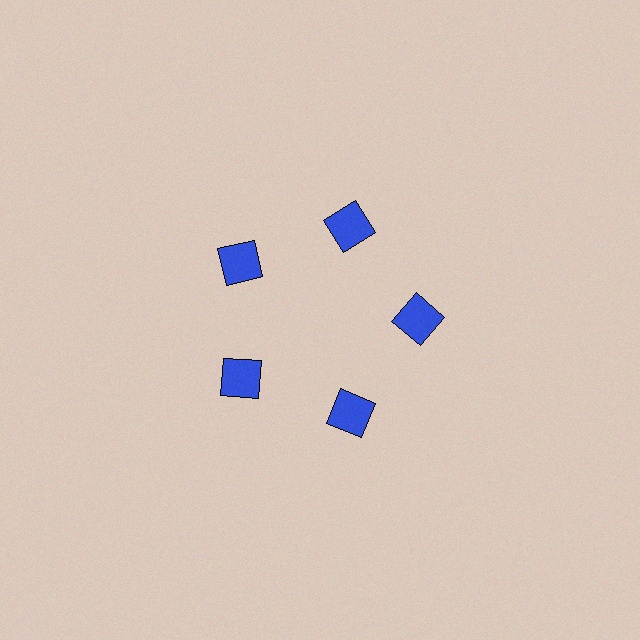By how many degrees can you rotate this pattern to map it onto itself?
The pattern maps onto itself every 72 degrees of rotation.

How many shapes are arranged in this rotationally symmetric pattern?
There are 5 shapes, arranged in 5 groups of 1.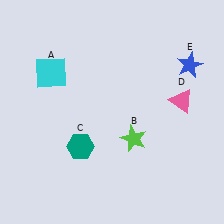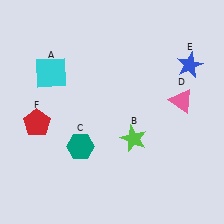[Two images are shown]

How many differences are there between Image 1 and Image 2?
There is 1 difference between the two images.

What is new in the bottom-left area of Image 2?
A red pentagon (F) was added in the bottom-left area of Image 2.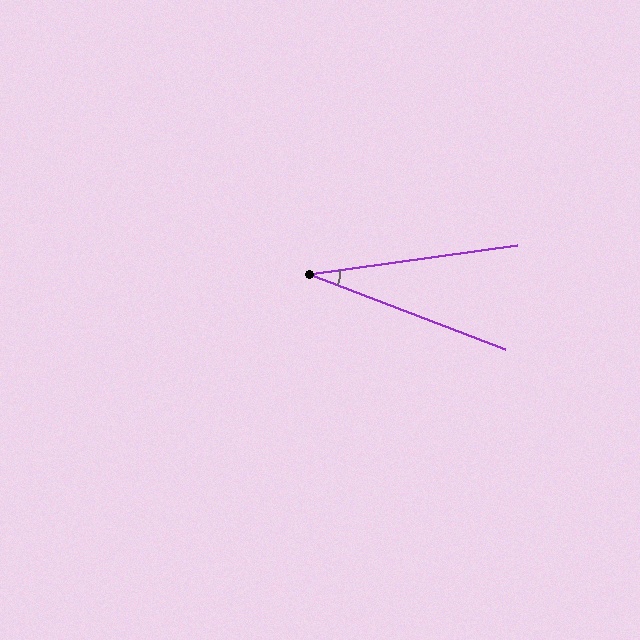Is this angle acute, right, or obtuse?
It is acute.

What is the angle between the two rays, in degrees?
Approximately 29 degrees.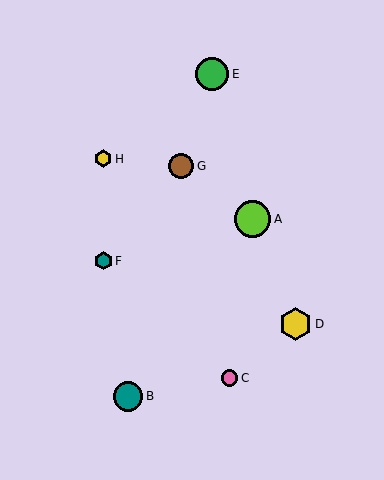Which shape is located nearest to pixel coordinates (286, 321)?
The yellow hexagon (labeled D) at (296, 324) is nearest to that location.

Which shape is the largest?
The lime circle (labeled A) is the largest.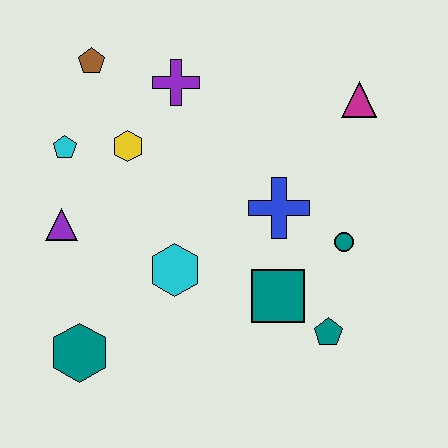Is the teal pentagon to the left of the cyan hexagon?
No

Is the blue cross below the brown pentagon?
Yes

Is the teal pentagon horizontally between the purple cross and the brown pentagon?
No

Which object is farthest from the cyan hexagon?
The magenta triangle is farthest from the cyan hexagon.